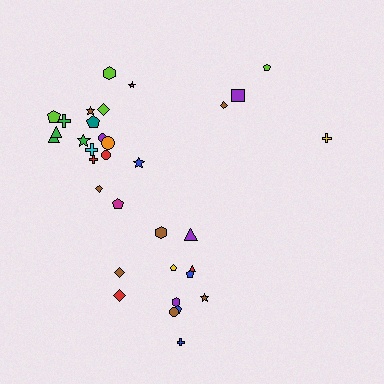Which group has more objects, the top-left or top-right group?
The top-left group.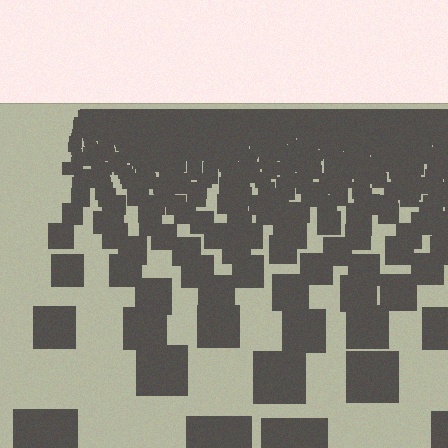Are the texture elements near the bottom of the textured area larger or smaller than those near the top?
Larger. Near the bottom, elements are closer to the viewer and appear at a bigger on-screen size.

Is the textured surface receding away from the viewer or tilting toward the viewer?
The surface is receding away from the viewer. Texture elements get smaller and denser toward the top.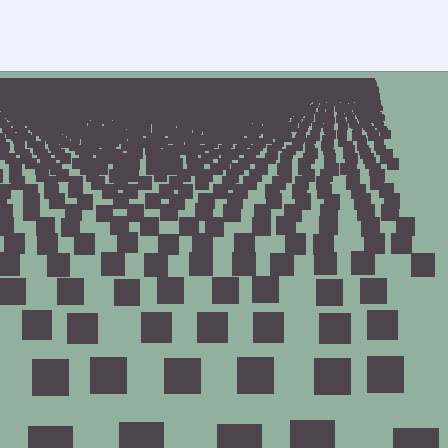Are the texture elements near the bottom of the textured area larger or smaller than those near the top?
Larger. Near the bottom, elements are closer to the viewer and appear at a bigger on-screen size.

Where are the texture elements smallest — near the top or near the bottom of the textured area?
Near the top.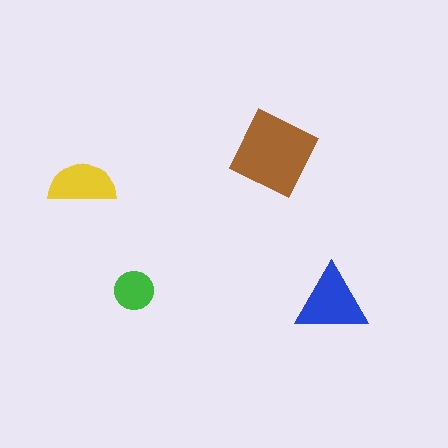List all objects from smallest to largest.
The green circle, the yellow semicircle, the blue triangle, the brown square.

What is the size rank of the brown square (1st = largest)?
1st.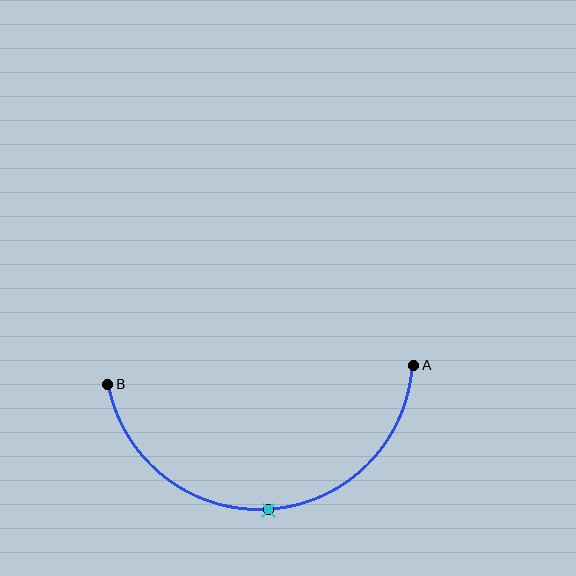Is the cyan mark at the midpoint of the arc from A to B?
Yes. The cyan mark lies on the arc at equal arc-length from both A and B — it is the arc midpoint.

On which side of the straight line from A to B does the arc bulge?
The arc bulges below the straight line connecting A and B.